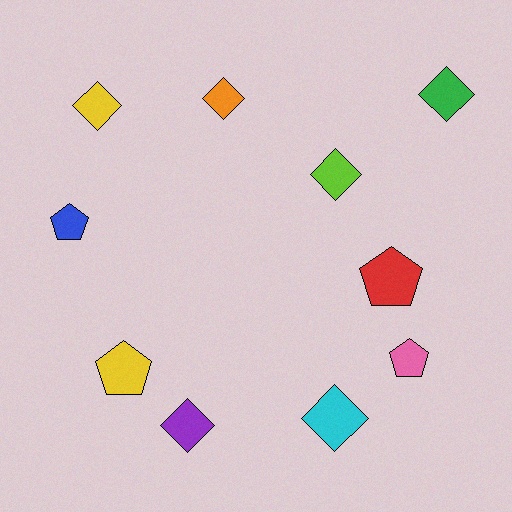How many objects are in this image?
There are 10 objects.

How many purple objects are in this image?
There is 1 purple object.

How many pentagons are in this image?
There are 4 pentagons.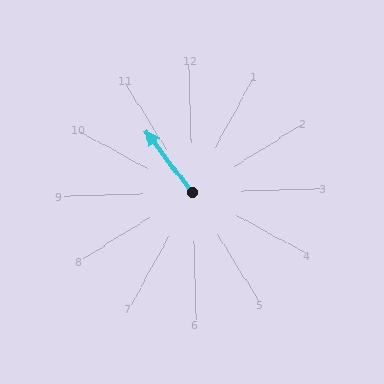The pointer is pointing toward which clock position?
Roughly 11 o'clock.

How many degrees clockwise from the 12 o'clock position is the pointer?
Approximately 325 degrees.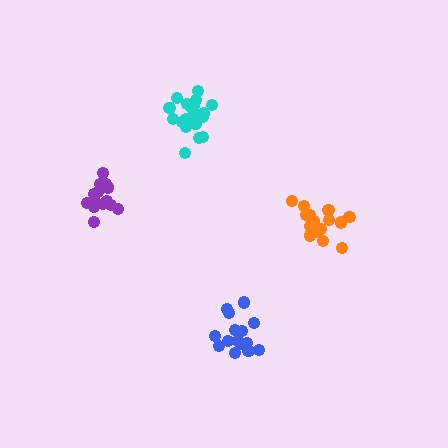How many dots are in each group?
Group 1: 15 dots, Group 2: 14 dots, Group 3: 19 dots, Group 4: 16 dots (64 total).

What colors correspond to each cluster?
The clusters are colored: blue, purple, cyan, orange.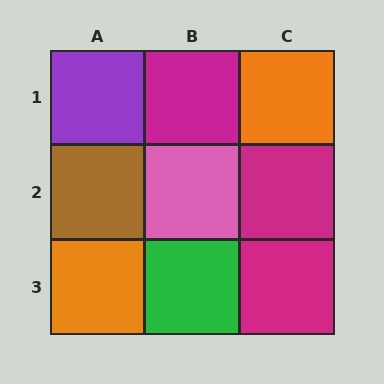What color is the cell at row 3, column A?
Orange.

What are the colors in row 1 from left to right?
Purple, magenta, orange.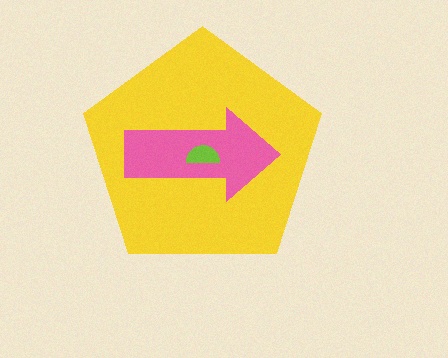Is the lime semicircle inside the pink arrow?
Yes.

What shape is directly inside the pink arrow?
The lime semicircle.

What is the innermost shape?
The lime semicircle.